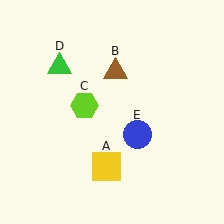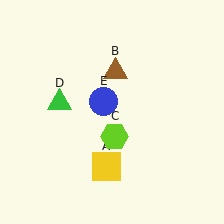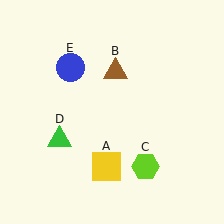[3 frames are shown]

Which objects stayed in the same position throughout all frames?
Yellow square (object A) and brown triangle (object B) remained stationary.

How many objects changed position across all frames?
3 objects changed position: lime hexagon (object C), green triangle (object D), blue circle (object E).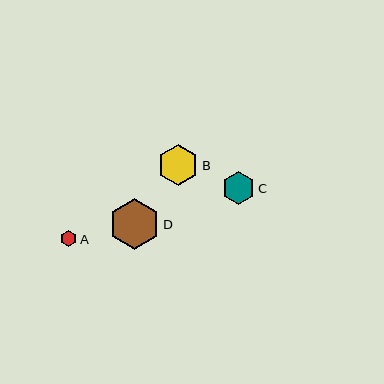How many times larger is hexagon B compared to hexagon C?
Hexagon B is approximately 1.3 times the size of hexagon C.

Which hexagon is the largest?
Hexagon D is the largest with a size of approximately 51 pixels.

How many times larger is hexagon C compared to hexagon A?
Hexagon C is approximately 2.0 times the size of hexagon A.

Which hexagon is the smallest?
Hexagon A is the smallest with a size of approximately 16 pixels.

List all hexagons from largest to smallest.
From largest to smallest: D, B, C, A.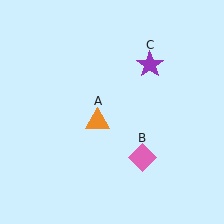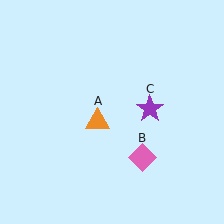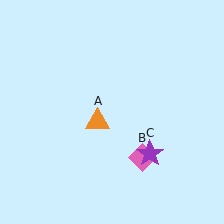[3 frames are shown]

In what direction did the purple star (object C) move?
The purple star (object C) moved down.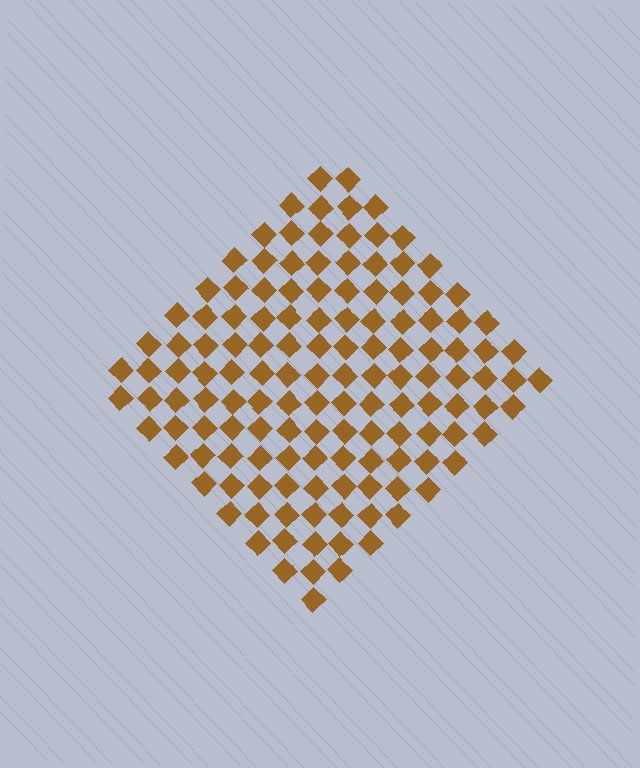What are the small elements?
The small elements are diamonds.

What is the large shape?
The large shape is a diamond.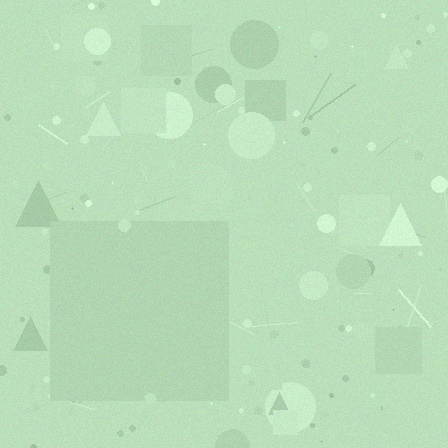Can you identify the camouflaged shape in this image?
The camouflaged shape is a square.